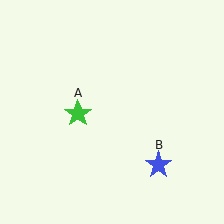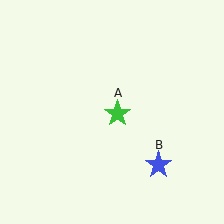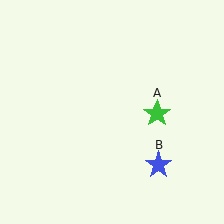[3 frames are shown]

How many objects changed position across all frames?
1 object changed position: green star (object A).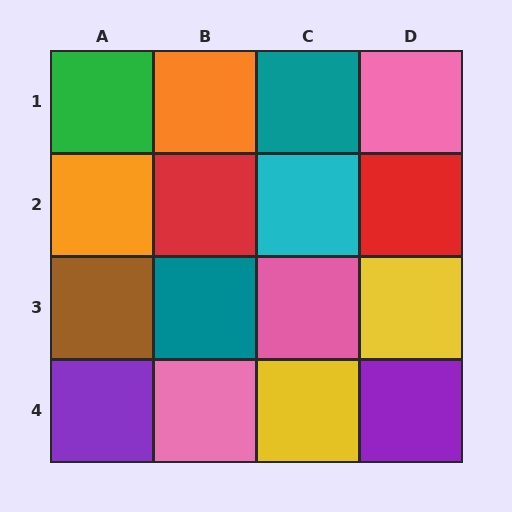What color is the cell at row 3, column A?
Brown.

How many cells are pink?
3 cells are pink.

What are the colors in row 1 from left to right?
Green, orange, teal, pink.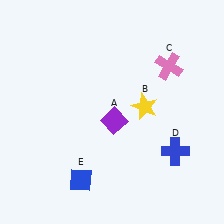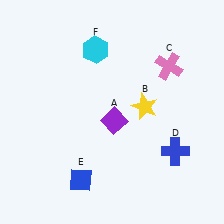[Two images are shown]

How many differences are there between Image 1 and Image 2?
There is 1 difference between the two images.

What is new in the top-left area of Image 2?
A cyan hexagon (F) was added in the top-left area of Image 2.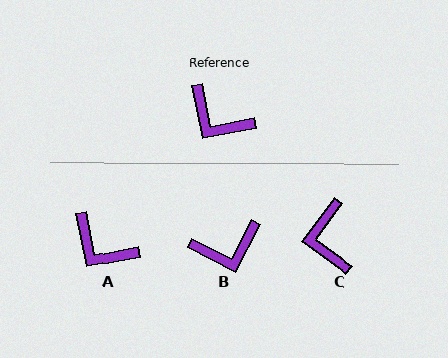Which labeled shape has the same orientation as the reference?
A.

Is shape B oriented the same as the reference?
No, it is off by about 51 degrees.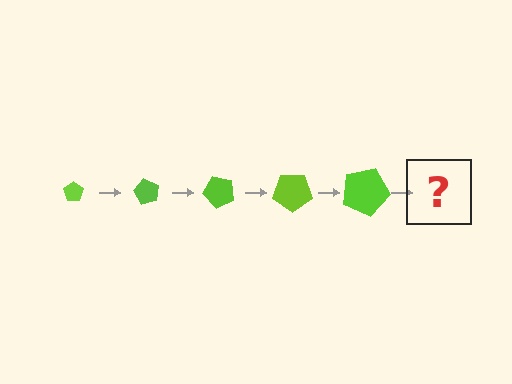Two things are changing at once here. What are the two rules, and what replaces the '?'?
The two rules are that the pentagon grows larger each step and it rotates 60 degrees each step. The '?' should be a pentagon, larger than the previous one and rotated 300 degrees from the start.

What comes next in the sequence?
The next element should be a pentagon, larger than the previous one and rotated 300 degrees from the start.